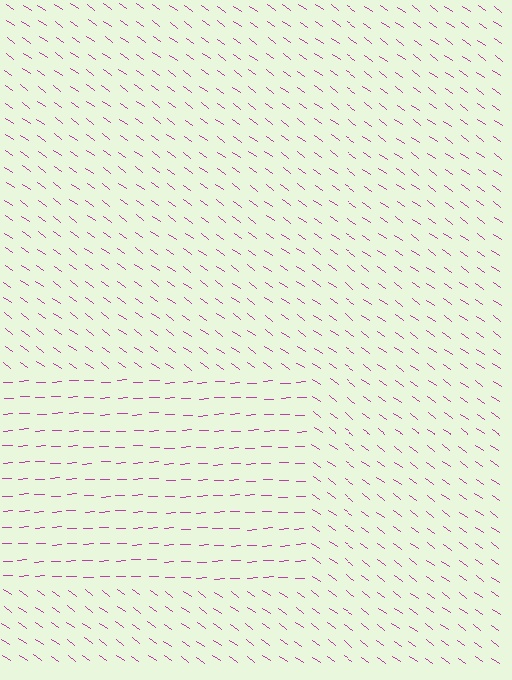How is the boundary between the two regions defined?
The boundary is defined purely by a change in line orientation (approximately 39 degrees difference). All lines are the same color and thickness.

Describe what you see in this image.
The image is filled with small magenta line segments. A rectangle region in the image has lines oriented differently from the surrounding lines, creating a visible texture boundary.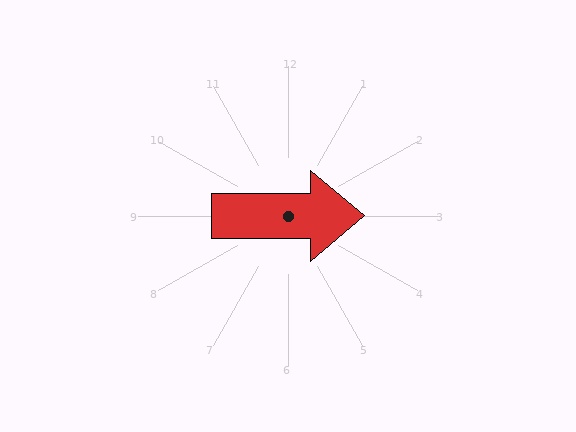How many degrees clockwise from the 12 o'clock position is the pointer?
Approximately 90 degrees.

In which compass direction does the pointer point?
East.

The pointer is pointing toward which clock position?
Roughly 3 o'clock.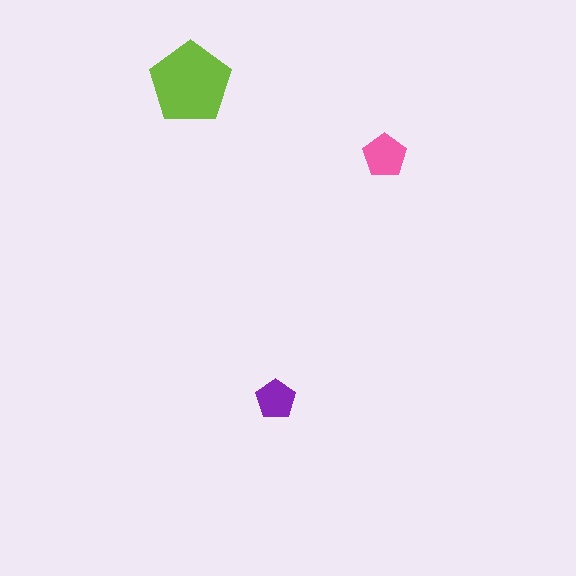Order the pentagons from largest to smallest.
the lime one, the pink one, the purple one.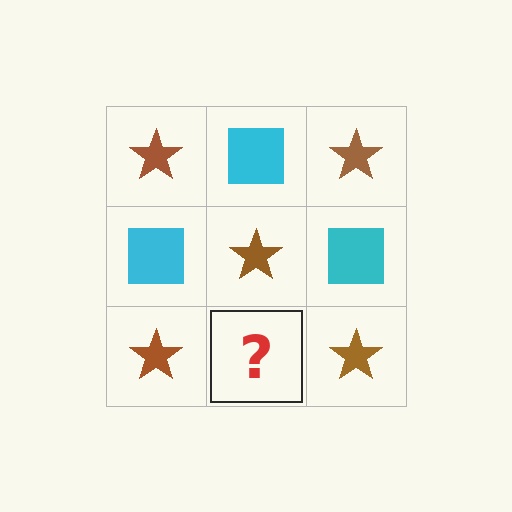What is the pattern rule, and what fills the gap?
The rule is that it alternates brown star and cyan square in a checkerboard pattern. The gap should be filled with a cyan square.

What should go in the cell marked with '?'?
The missing cell should contain a cyan square.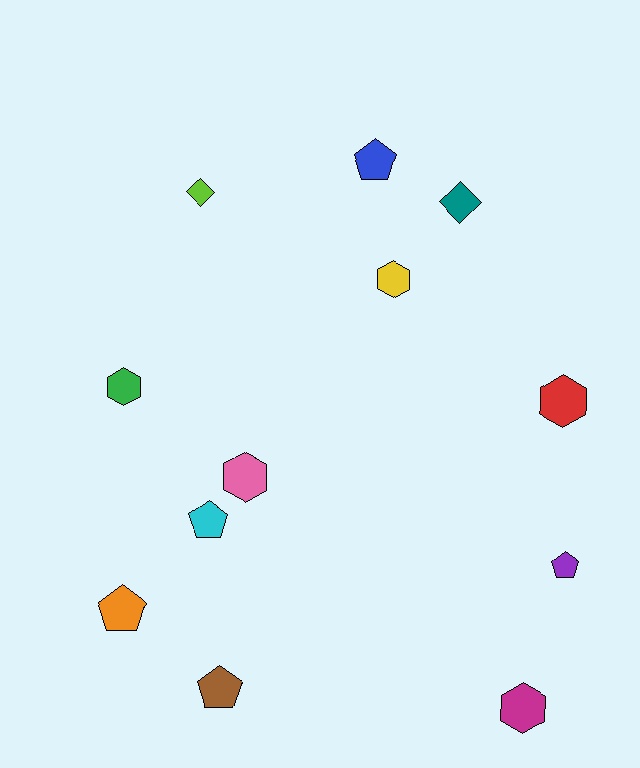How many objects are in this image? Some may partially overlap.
There are 12 objects.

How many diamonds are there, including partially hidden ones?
There are 2 diamonds.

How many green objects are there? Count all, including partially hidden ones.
There is 1 green object.